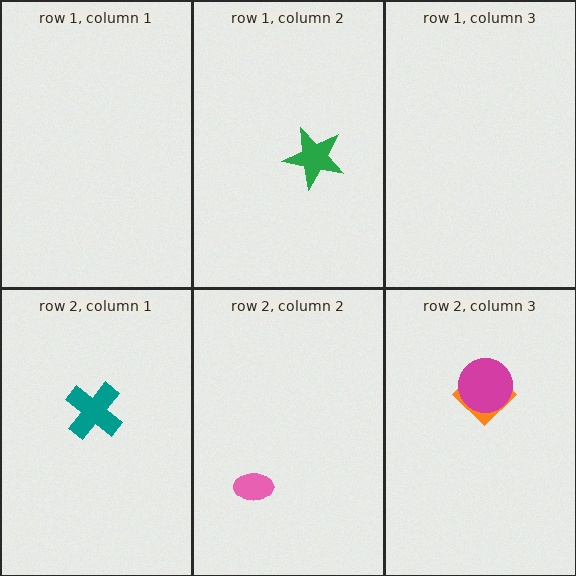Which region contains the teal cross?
The row 2, column 1 region.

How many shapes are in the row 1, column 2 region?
1.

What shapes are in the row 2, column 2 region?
The pink ellipse.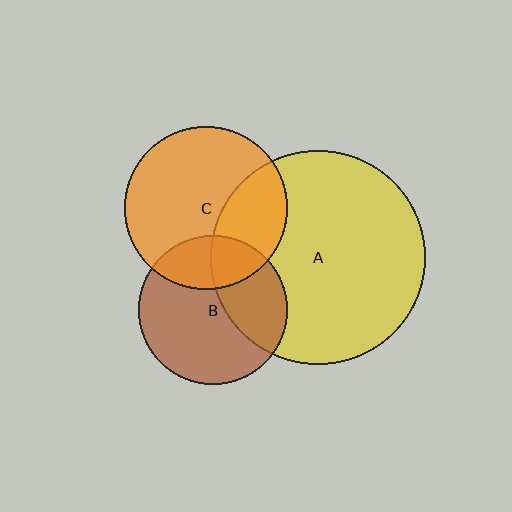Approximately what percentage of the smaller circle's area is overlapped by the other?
Approximately 30%.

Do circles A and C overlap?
Yes.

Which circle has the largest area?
Circle A (yellow).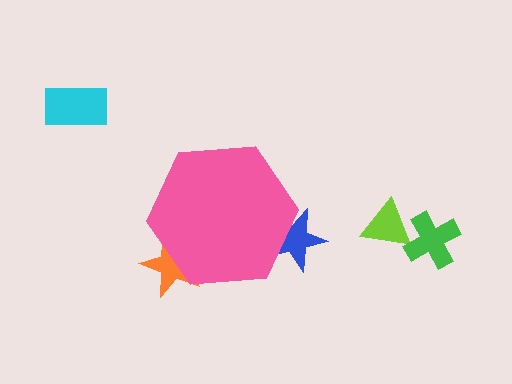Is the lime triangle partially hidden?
No, the lime triangle is fully visible.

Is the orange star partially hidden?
Yes, the orange star is partially hidden behind the pink hexagon.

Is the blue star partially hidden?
Yes, the blue star is partially hidden behind the pink hexagon.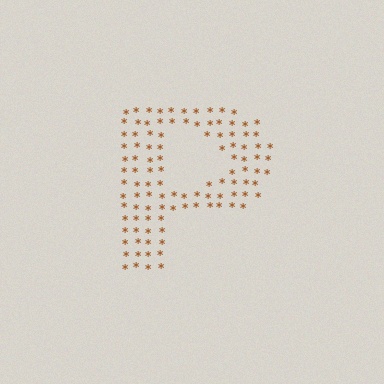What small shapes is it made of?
It is made of small asterisks.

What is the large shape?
The large shape is the letter P.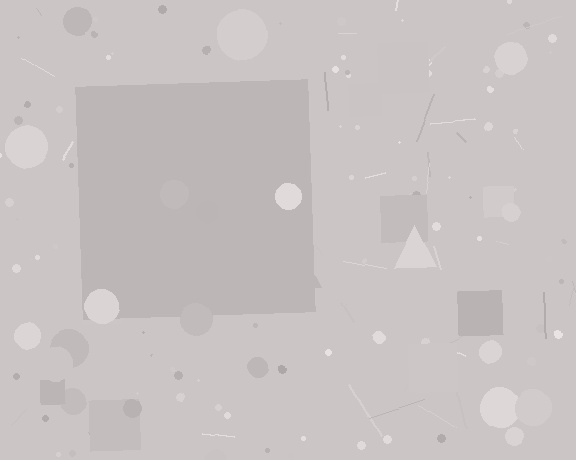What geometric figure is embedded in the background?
A square is embedded in the background.